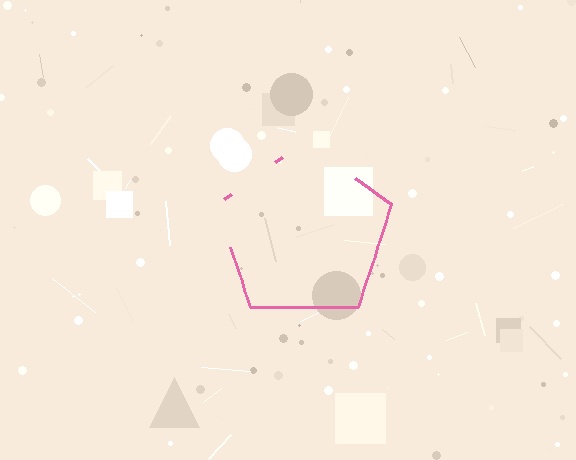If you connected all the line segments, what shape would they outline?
They would outline a pentagon.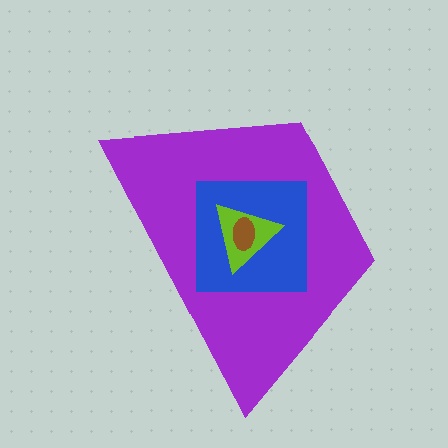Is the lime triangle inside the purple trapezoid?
Yes.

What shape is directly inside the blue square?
The lime triangle.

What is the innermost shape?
The brown ellipse.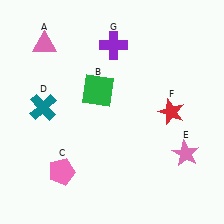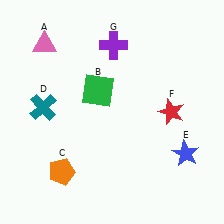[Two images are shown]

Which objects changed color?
C changed from pink to orange. E changed from pink to blue.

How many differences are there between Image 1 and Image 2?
There are 2 differences between the two images.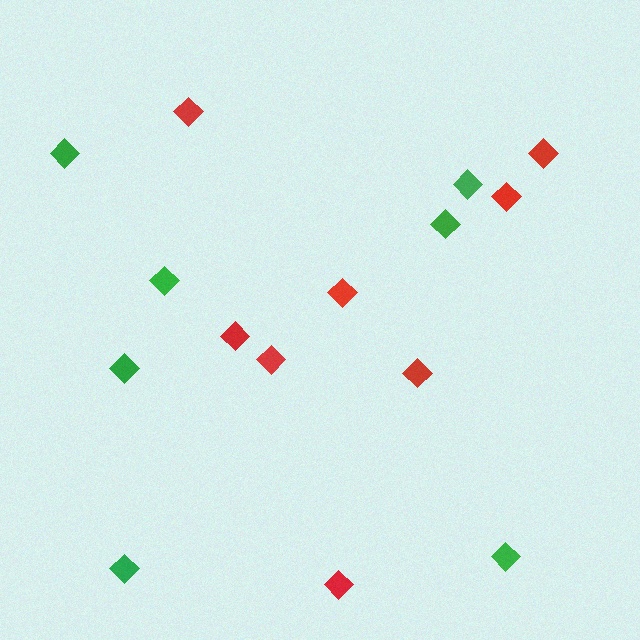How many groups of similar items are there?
There are 2 groups: one group of green diamonds (7) and one group of red diamonds (8).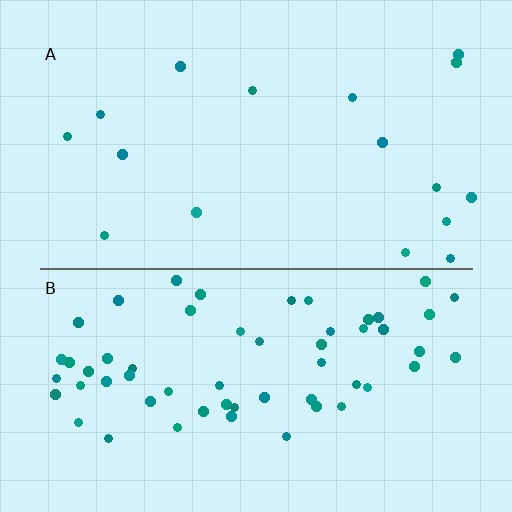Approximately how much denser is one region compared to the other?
Approximately 3.5× — region B over region A.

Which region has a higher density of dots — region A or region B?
B (the bottom).